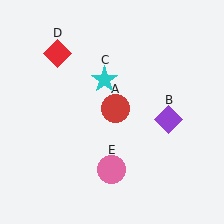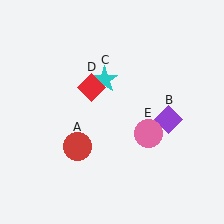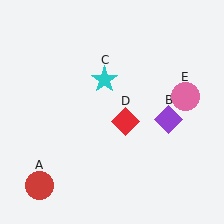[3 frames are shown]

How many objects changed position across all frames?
3 objects changed position: red circle (object A), red diamond (object D), pink circle (object E).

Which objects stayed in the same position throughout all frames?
Purple diamond (object B) and cyan star (object C) remained stationary.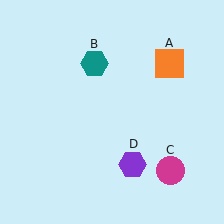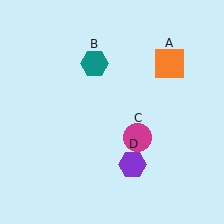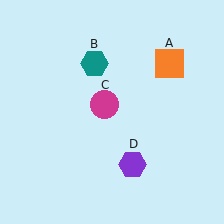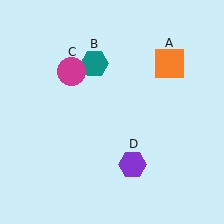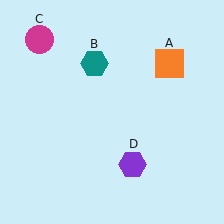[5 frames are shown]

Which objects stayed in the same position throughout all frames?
Orange square (object A) and teal hexagon (object B) and purple hexagon (object D) remained stationary.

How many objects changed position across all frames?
1 object changed position: magenta circle (object C).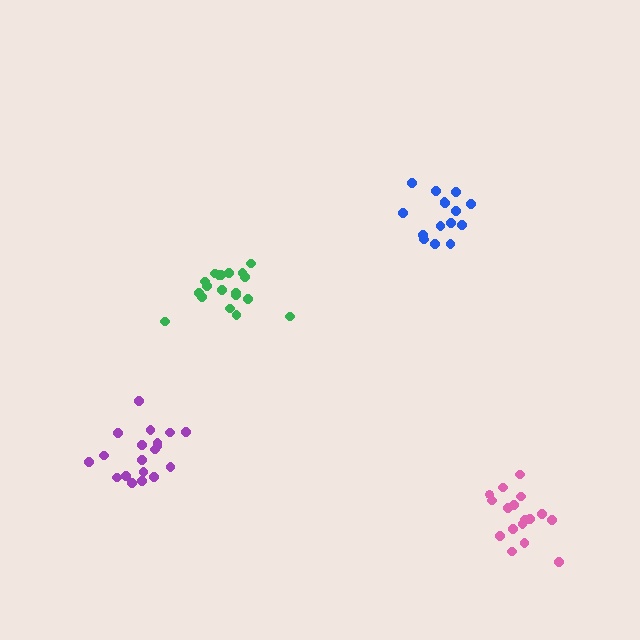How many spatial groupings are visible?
There are 4 spatial groupings.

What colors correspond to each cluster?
The clusters are colored: blue, green, purple, pink.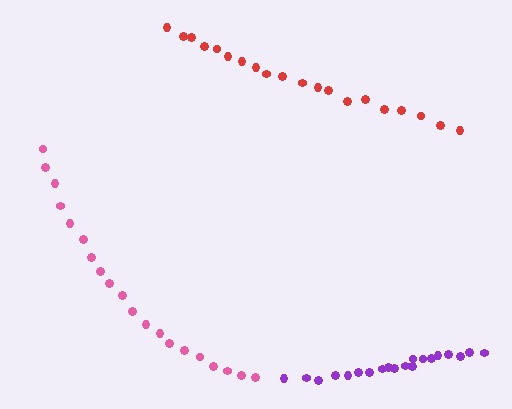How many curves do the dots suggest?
There are 3 distinct paths.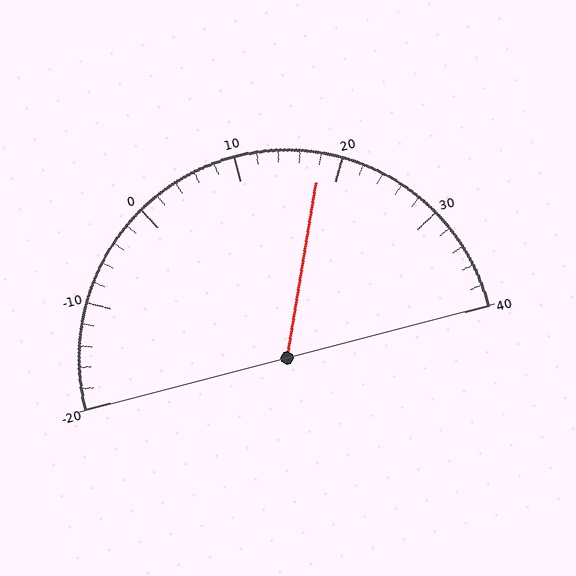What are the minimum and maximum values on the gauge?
The gauge ranges from -20 to 40.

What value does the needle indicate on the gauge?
The needle indicates approximately 18.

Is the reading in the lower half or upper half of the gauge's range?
The reading is in the upper half of the range (-20 to 40).